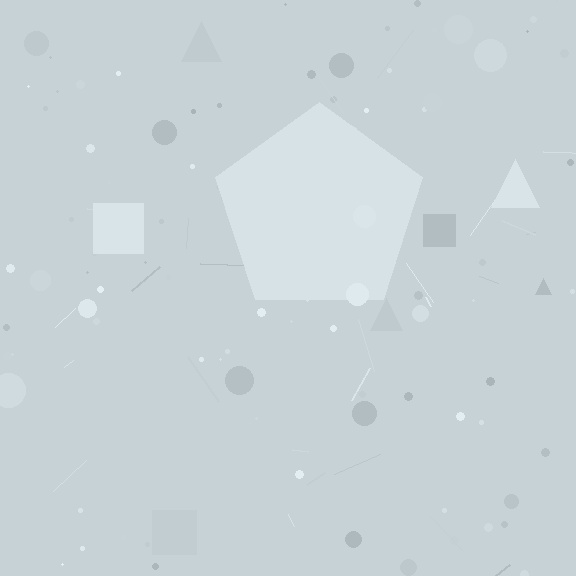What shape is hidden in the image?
A pentagon is hidden in the image.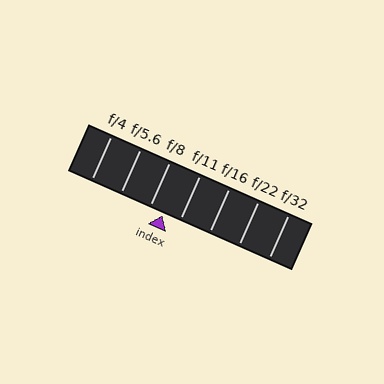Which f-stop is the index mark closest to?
The index mark is closest to f/8.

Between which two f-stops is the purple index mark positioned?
The index mark is between f/8 and f/11.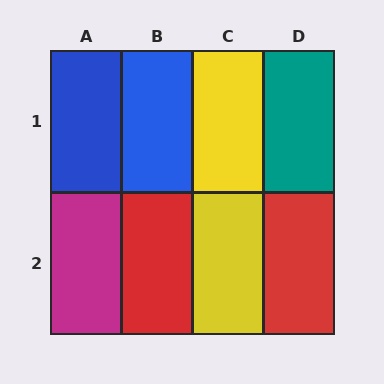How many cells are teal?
1 cell is teal.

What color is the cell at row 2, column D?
Red.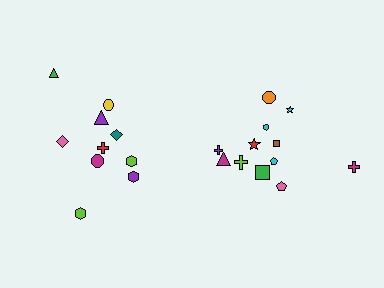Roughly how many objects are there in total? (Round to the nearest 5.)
Roughly 20 objects in total.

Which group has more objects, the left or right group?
The right group.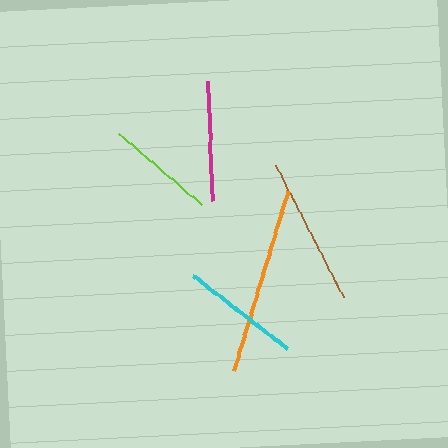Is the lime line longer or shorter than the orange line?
The orange line is longer than the lime line.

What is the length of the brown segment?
The brown segment is approximately 149 pixels long.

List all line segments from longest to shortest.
From longest to shortest: orange, brown, magenta, cyan, lime.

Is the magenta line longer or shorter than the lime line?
The magenta line is longer than the lime line.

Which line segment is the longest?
The orange line is the longest at approximately 188 pixels.